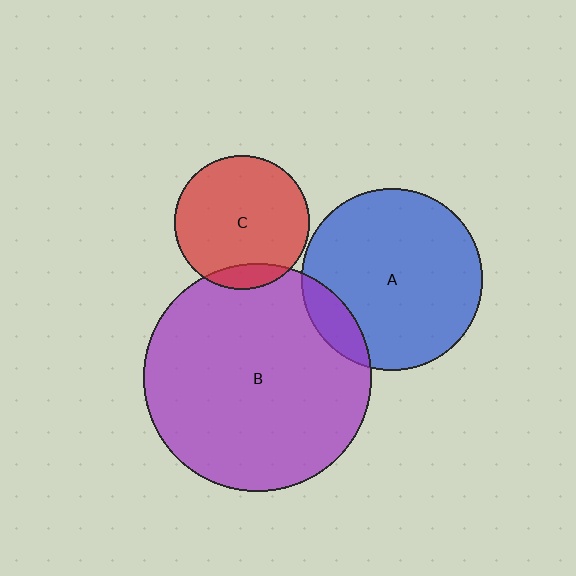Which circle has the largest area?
Circle B (purple).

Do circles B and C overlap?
Yes.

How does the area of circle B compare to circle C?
Approximately 2.9 times.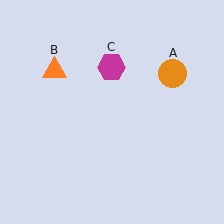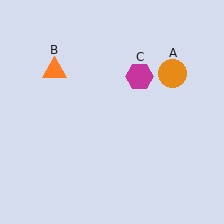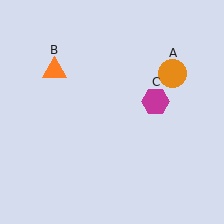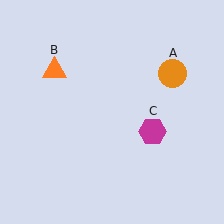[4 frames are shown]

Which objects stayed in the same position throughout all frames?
Orange circle (object A) and orange triangle (object B) remained stationary.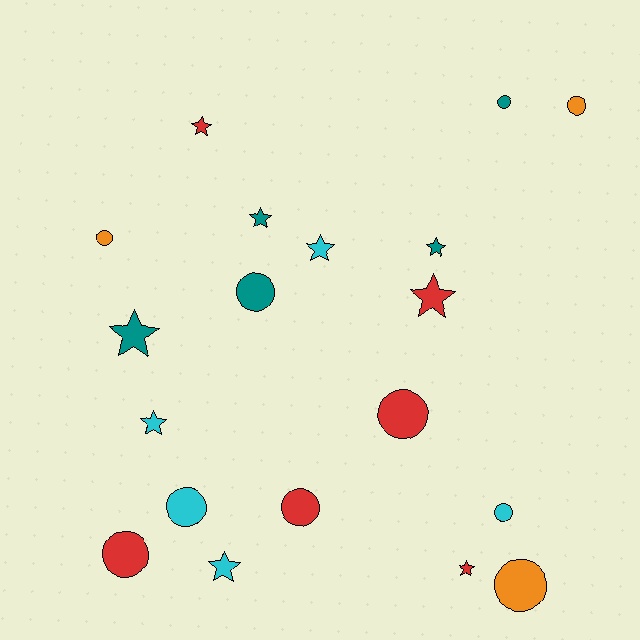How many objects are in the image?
There are 19 objects.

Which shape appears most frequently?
Circle, with 10 objects.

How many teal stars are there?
There are 3 teal stars.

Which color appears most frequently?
Red, with 6 objects.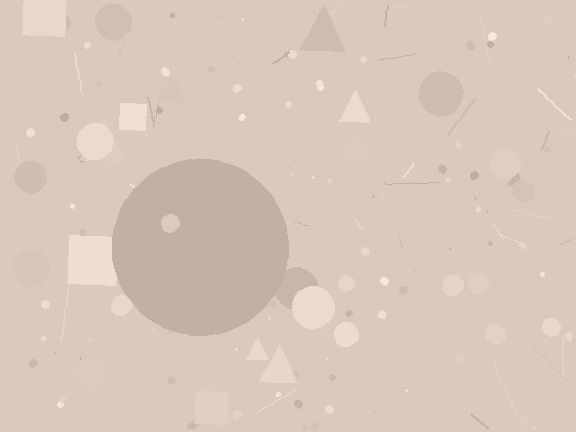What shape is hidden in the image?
A circle is hidden in the image.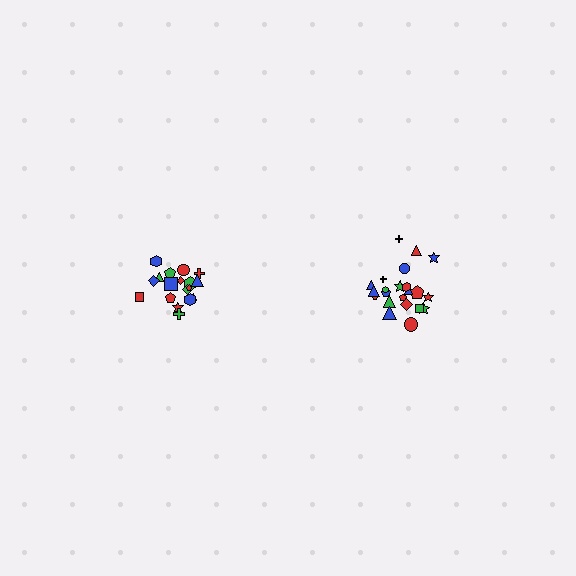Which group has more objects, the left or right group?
The right group.